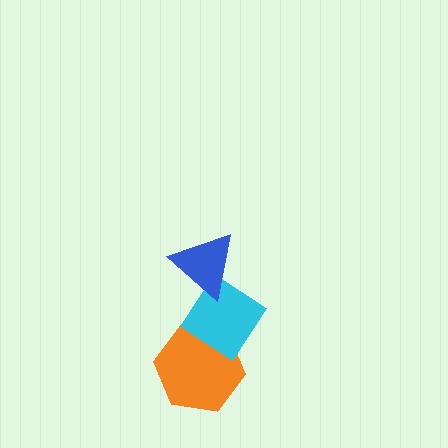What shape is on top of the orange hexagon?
The cyan diamond is on top of the orange hexagon.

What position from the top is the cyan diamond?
The cyan diamond is 2nd from the top.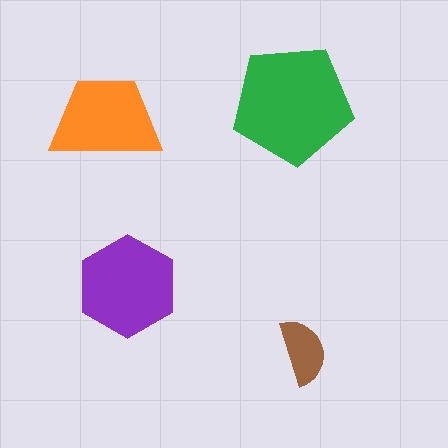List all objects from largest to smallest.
The green pentagon, the purple hexagon, the orange trapezoid, the brown semicircle.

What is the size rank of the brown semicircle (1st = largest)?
4th.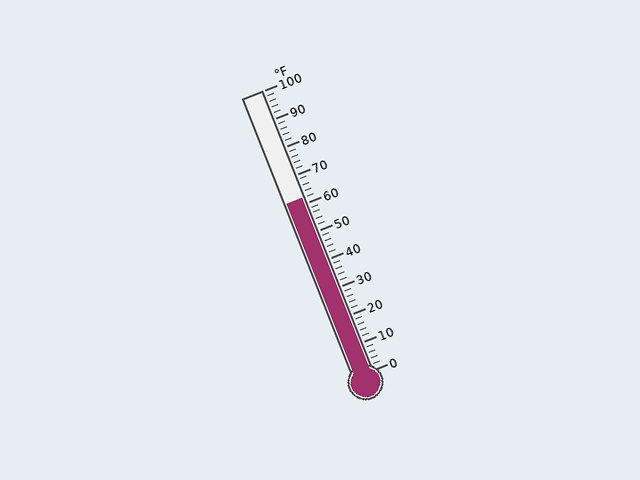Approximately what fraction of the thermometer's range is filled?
The thermometer is filled to approximately 60% of its range.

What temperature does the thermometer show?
The thermometer shows approximately 62°F.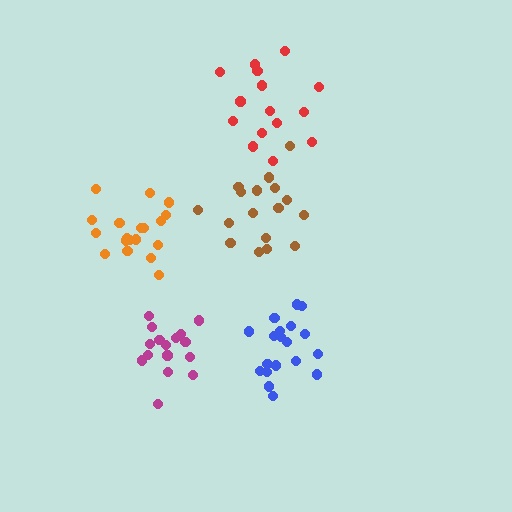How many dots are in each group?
Group 1: 17 dots, Group 2: 16 dots, Group 3: 15 dots, Group 4: 19 dots, Group 5: 19 dots (86 total).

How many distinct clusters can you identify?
There are 5 distinct clusters.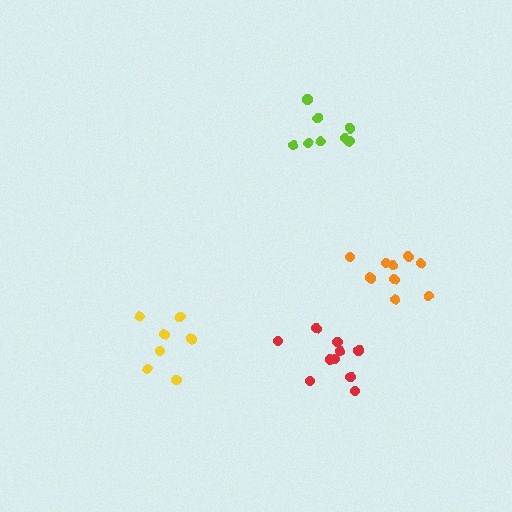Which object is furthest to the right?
The orange cluster is rightmost.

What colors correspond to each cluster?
The clusters are colored: red, orange, lime, yellow.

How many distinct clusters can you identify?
There are 4 distinct clusters.